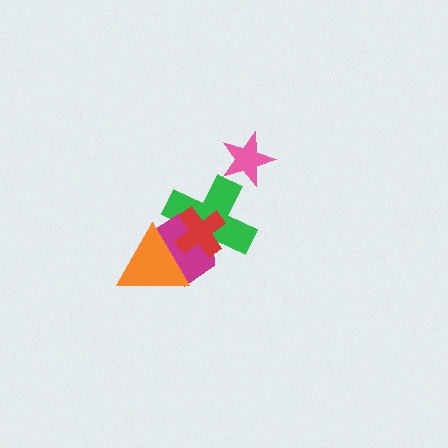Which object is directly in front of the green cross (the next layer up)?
The magenta hexagon is directly in front of the green cross.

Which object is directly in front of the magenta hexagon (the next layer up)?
The red cross is directly in front of the magenta hexagon.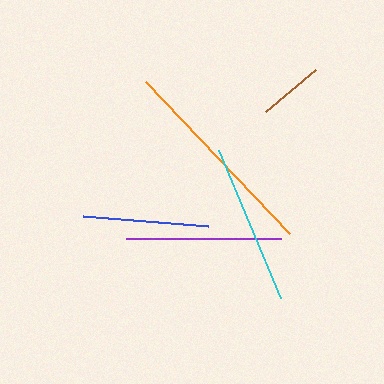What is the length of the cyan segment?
The cyan segment is approximately 160 pixels long.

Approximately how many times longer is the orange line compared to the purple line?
The orange line is approximately 1.3 times the length of the purple line.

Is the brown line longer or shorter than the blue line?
The blue line is longer than the brown line.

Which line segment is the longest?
The orange line is the longest at approximately 209 pixels.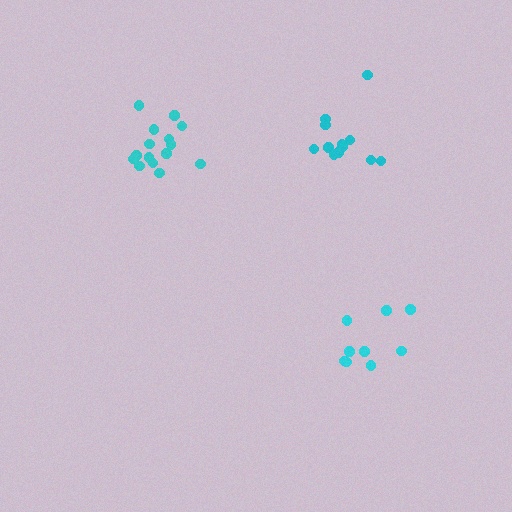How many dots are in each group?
Group 1: 9 dots, Group 2: 15 dots, Group 3: 12 dots (36 total).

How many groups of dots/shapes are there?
There are 3 groups.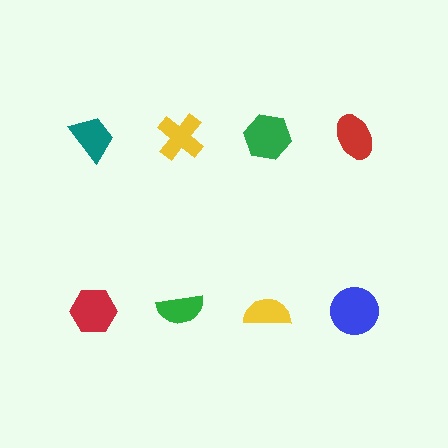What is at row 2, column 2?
A green semicircle.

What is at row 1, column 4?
A red ellipse.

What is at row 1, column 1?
A teal trapezoid.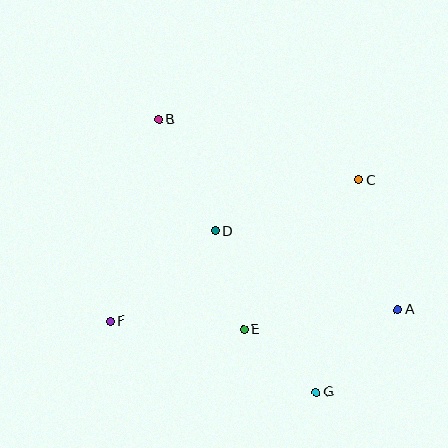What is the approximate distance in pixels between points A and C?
The distance between A and C is approximately 136 pixels.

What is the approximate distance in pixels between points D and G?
The distance between D and G is approximately 190 pixels.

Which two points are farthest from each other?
Points B and G are farthest from each other.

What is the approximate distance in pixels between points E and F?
The distance between E and F is approximately 133 pixels.